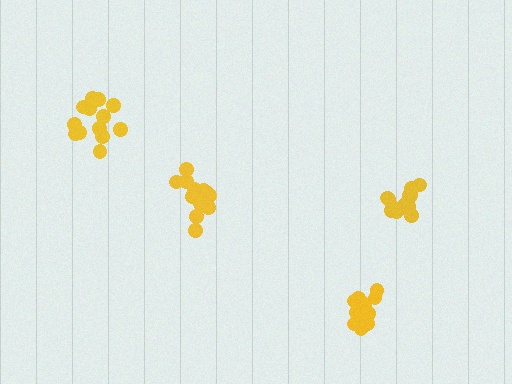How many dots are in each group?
Group 1: 16 dots, Group 2: 15 dots, Group 3: 13 dots, Group 4: 13 dots (57 total).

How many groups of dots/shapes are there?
There are 4 groups.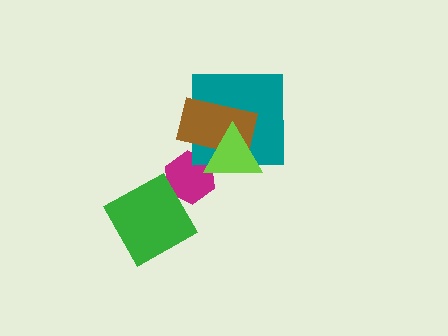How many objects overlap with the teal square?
2 objects overlap with the teal square.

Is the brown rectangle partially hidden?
Yes, it is partially covered by another shape.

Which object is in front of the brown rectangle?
The lime triangle is in front of the brown rectangle.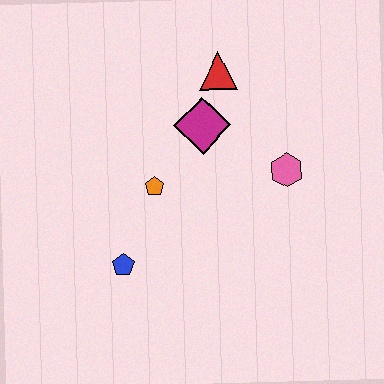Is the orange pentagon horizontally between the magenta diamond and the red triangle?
No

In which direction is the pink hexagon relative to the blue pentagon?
The pink hexagon is to the right of the blue pentagon.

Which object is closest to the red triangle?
The magenta diamond is closest to the red triangle.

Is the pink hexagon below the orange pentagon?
No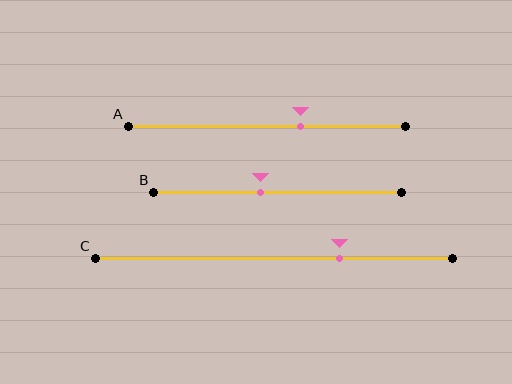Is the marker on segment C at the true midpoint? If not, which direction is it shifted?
No, the marker on segment C is shifted to the right by about 19% of the segment length.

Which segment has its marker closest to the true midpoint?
Segment B has its marker closest to the true midpoint.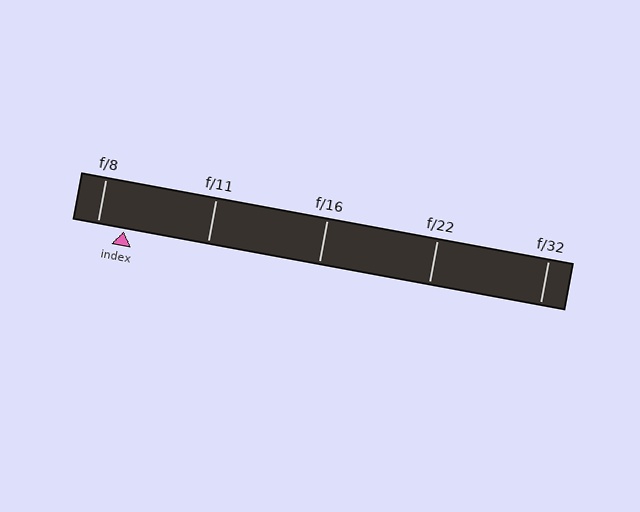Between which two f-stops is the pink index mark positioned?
The index mark is between f/8 and f/11.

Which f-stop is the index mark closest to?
The index mark is closest to f/8.